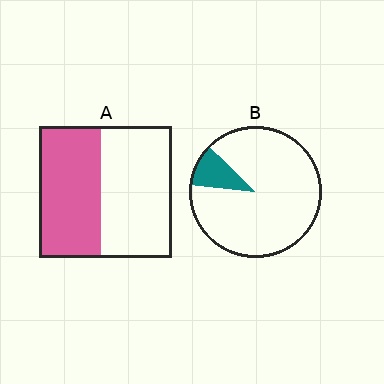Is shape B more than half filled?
No.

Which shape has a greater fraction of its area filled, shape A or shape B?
Shape A.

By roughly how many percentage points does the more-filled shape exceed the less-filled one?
By roughly 35 percentage points (A over B).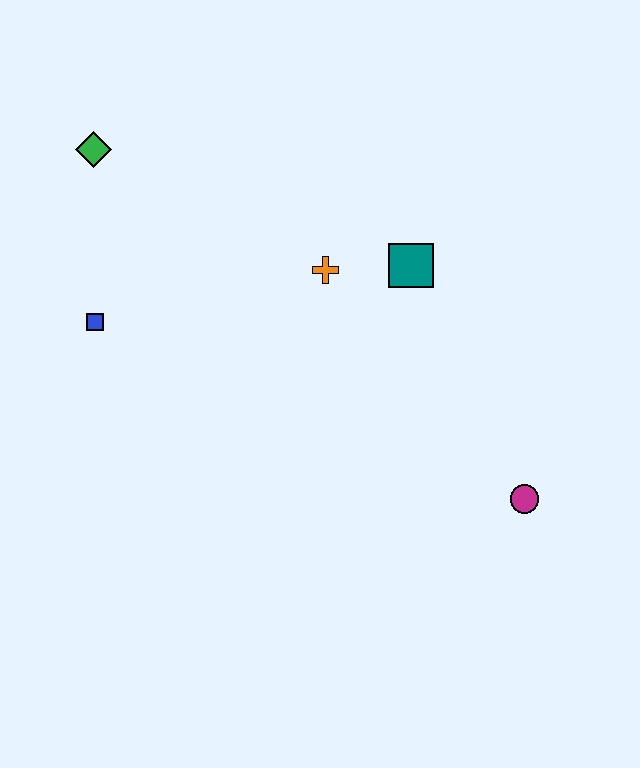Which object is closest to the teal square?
The orange cross is closest to the teal square.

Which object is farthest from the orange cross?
The magenta circle is farthest from the orange cross.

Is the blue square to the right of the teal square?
No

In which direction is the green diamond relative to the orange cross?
The green diamond is to the left of the orange cross.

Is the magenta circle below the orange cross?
Yes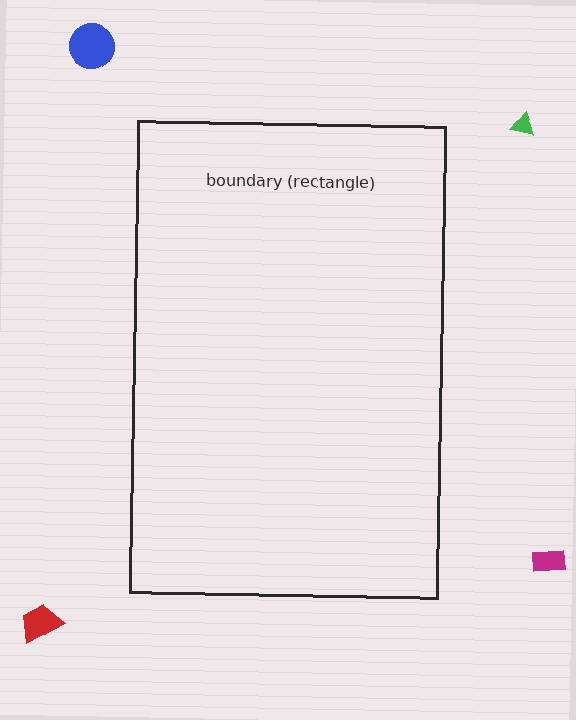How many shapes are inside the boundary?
0 inside, 4 outside.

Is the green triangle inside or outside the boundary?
Outside.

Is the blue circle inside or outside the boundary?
Outside.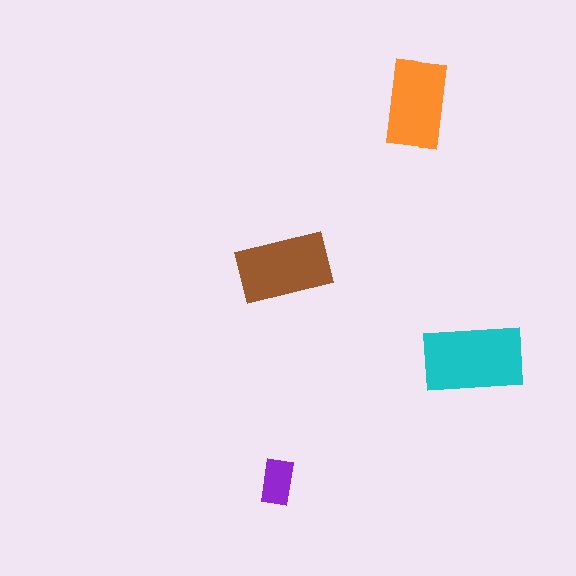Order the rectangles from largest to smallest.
the cyan one, the brown one, the orange one, the purple one.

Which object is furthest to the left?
The purple rectangle is leftmost.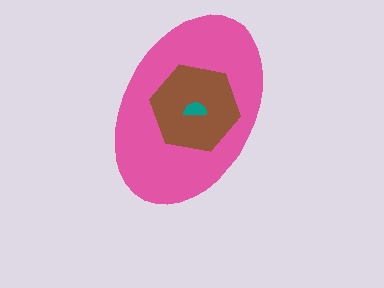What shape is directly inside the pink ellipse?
The brown hexagon.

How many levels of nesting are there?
3.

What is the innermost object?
The teal semicircle.